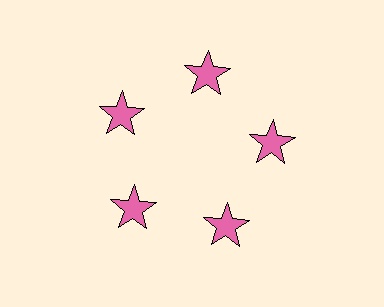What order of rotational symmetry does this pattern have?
This pattern has 5-fold rotational symmetry.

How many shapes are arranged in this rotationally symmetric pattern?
There are 5 shapes, arranged in 5 groups of 1.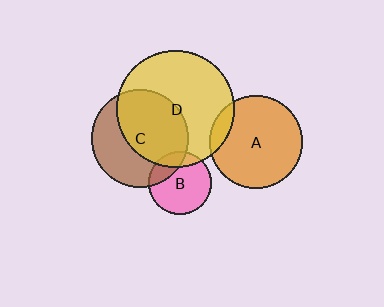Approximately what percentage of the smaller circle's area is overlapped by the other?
Approximately 15%.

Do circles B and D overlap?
Yes.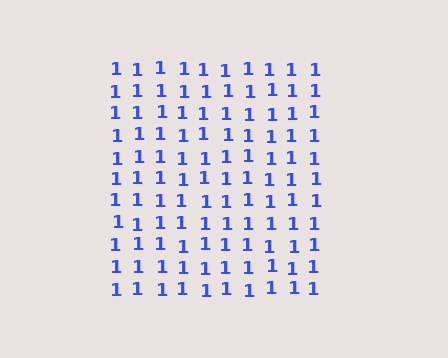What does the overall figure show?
The overall figure shows a square.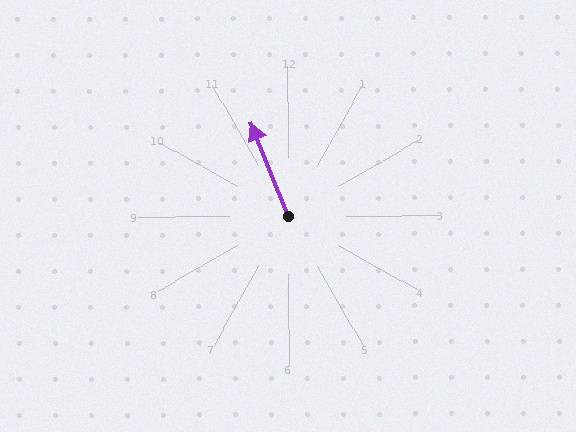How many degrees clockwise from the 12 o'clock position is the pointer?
Approximately 338 degrees.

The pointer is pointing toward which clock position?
Roughly 11 o'clock.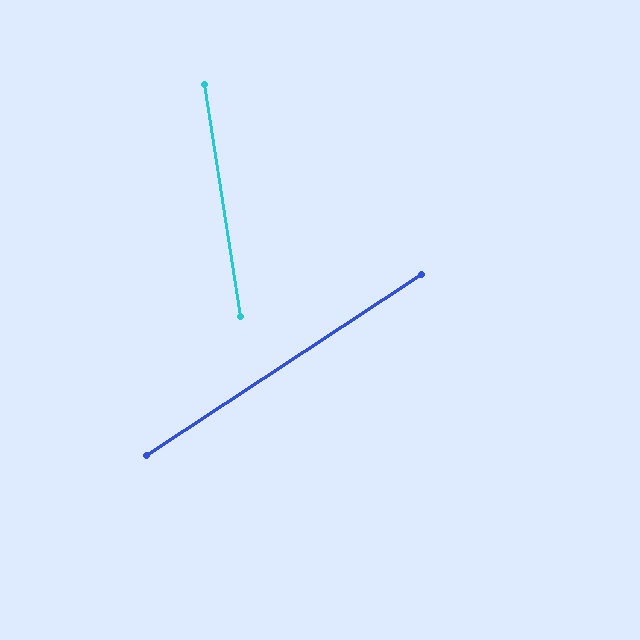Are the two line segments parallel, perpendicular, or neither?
Neither parallel nor perpendicular — they differ by about 65°.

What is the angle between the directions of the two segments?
Approximately 65 degrees.